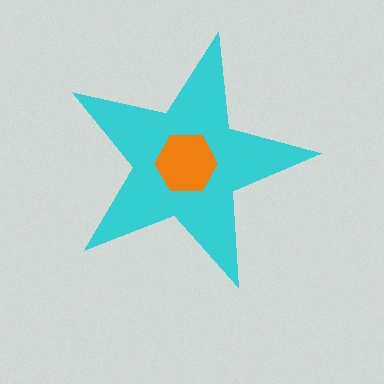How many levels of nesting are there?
2.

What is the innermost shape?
The orange hexagon.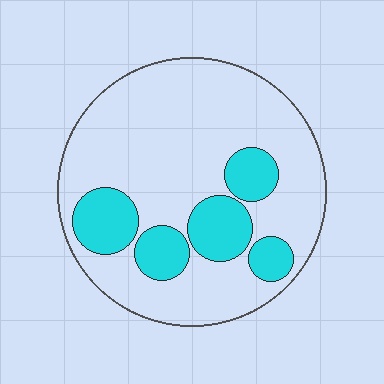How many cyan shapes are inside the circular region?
5.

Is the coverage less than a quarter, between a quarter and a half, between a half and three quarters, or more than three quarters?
Less than a quarter.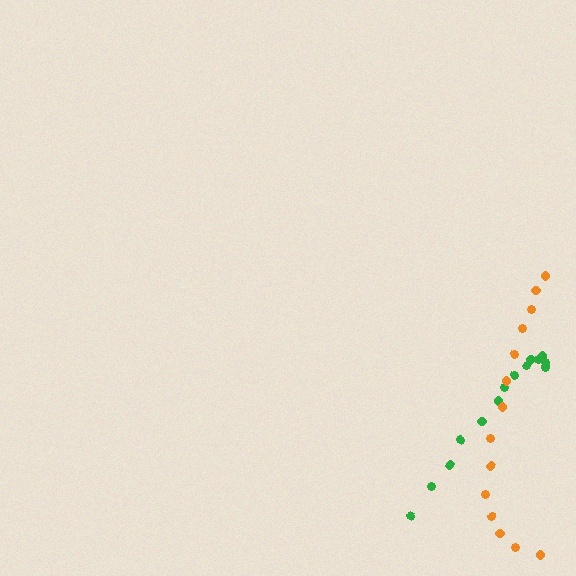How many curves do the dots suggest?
There are 2 distinct paths.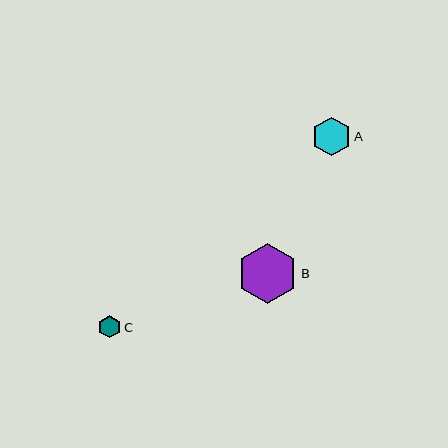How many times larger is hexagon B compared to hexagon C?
Hexagon B is approximately 2.7 times the size of hexagon C.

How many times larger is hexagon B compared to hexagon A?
Hexagon B is approximately 1.6 times the size of hexagon A.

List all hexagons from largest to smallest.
From largest to smallest: B, A, C.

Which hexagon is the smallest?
Hexagon C is the smallest with a size of approximately 23 pixels.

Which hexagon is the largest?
Hexagon B is the largest with a size of approximately 60 pixels.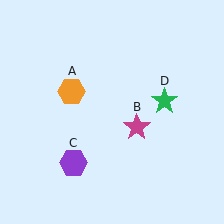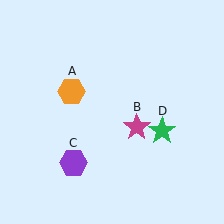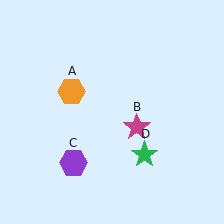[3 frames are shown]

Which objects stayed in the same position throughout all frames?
Orange hexagon (object A) and magenta star (object B) and purple hexagon (object C) remained stationary.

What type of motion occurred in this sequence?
The green star (object D) rotated clockwise around the center of the scene.